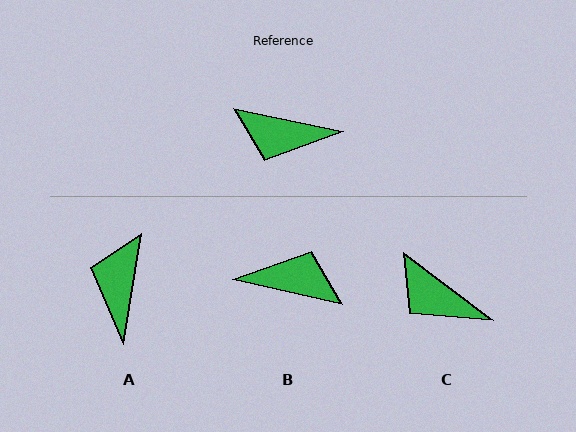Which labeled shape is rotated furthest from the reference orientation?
B, about 179 degrees away.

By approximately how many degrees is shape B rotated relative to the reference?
Approximately 179 degrees counter-clockwise.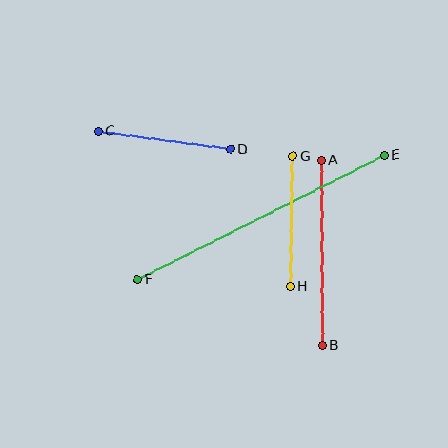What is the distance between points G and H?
The distance is approximately 130 pixels.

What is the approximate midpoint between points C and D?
The midpoint is at approximately (165, 140) pixels.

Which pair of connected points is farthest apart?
Points E and F are farthest apart.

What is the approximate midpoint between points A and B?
The midpoint is at approximately (322, 253) pixels.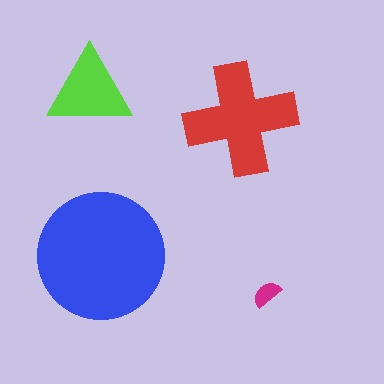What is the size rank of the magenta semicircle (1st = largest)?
4th.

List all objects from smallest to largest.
The magenta semicircle, the lime triangle, the red cross, the blue circle.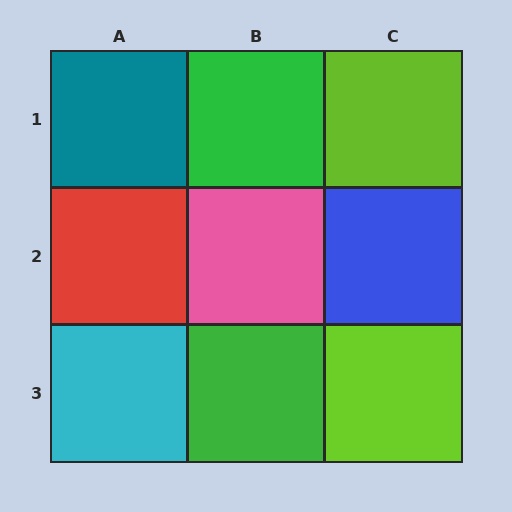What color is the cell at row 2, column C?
Blue.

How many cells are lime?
2 cells are lime.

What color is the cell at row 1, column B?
Green.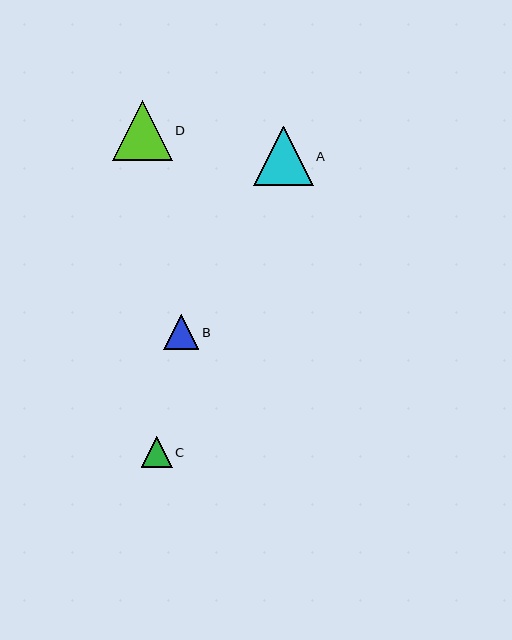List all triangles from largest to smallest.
From largest to smallest: D, A, B, C.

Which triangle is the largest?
Triangle D is the largest with a size of approximately 60 pixels.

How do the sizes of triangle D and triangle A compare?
Triangle D and triangle A are approximately the same size.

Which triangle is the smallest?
Triangle C is the smallest with a size of approximately 31 pixels.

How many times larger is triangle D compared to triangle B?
Triangle D is approximately 1.7 times the size of triangle B.